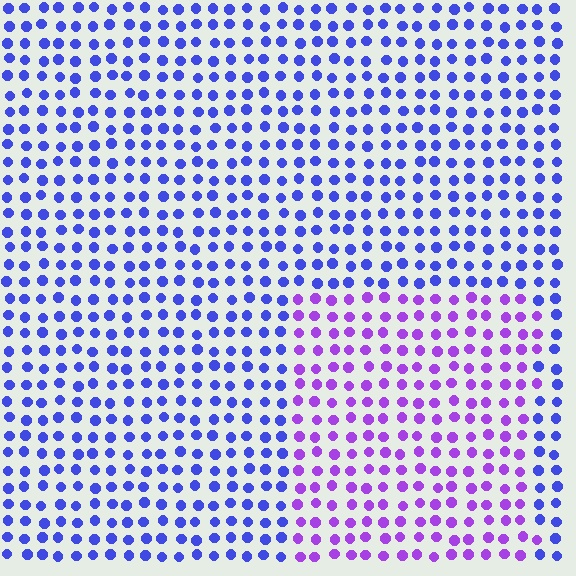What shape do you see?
I see a rectangle.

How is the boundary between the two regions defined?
The boundary is defined purely by a slight shift in hue (about 41 degrees). Spacing, size, and orientation are identical on both sides.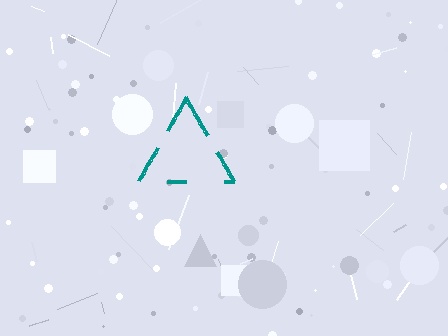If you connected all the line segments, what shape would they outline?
They would outline a triangle.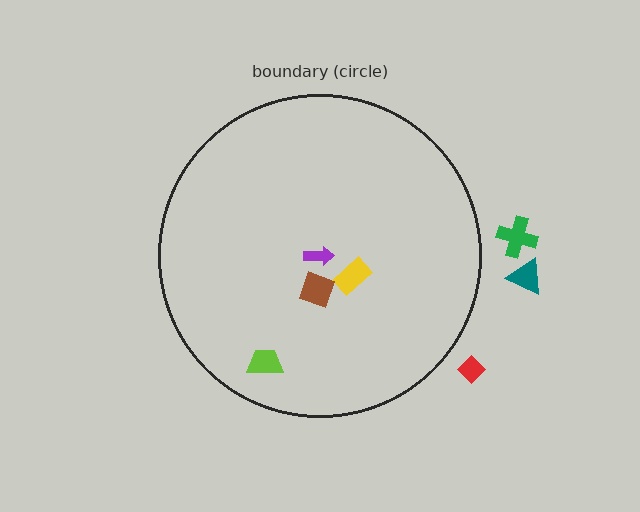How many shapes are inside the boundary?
4 inside, 3 outside.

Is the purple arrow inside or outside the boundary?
Inside.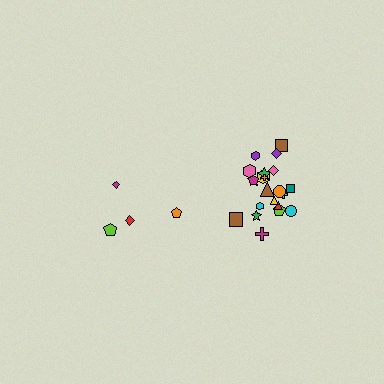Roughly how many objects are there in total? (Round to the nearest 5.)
Roughly 25 objects in total.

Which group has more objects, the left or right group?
The right group.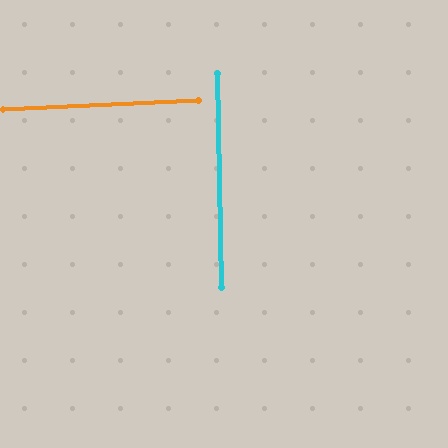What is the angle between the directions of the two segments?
Approximately 88 degrees.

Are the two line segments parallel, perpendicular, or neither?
Perpendicular — they meet at approximately 88°.